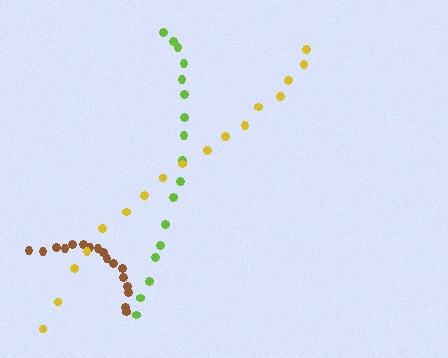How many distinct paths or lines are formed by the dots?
There are 3 distinct paths.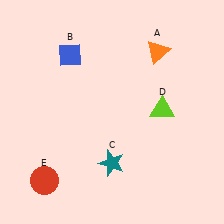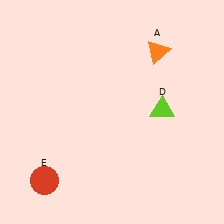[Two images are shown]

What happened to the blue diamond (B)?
The blue diamond (B) was removed in Image 2. It was in the top-left area of Image 1.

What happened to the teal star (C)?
The teal star (C) was removed in Image 2. It was in the bottom-left area of Image 1.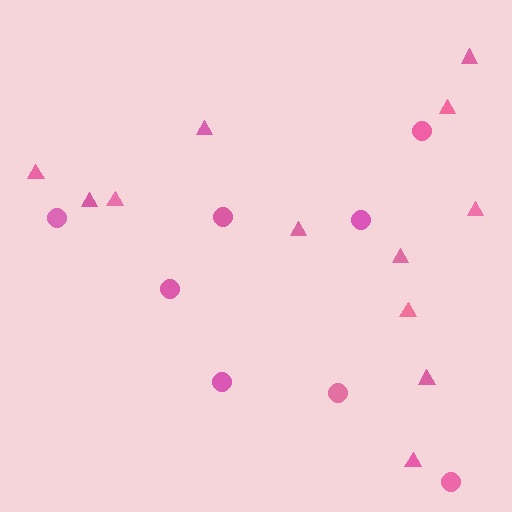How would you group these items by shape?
There are 2 groups: one group of circles (8) and one group of triangles (12).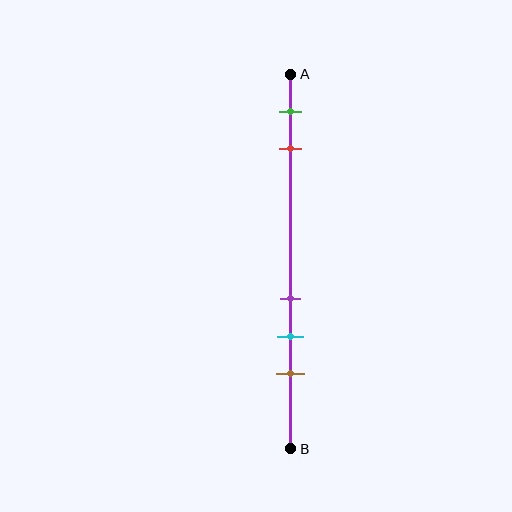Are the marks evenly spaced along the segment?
No, the marks are not evenly spaced.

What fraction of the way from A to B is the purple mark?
The purple mark is approximately 60% (0.6) of the way from A to B.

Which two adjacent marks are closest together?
The purple and cyan marks are the closest adjacent pair.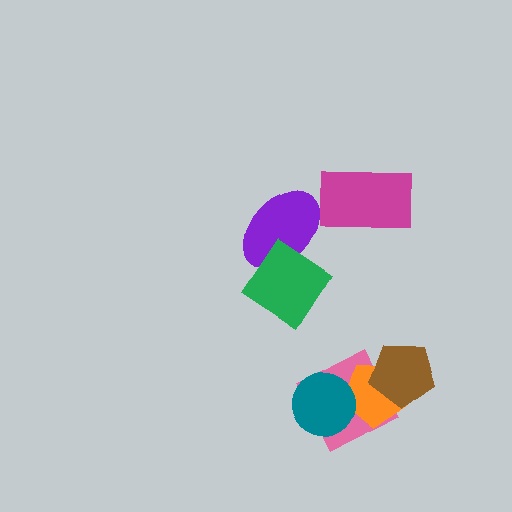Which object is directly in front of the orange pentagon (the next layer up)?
The brown pentagon is directly in front of the orange pentagon.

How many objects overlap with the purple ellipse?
1 object overlaps with the purple ellipse.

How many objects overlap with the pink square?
3 objects overlap with the pink square.